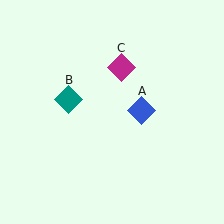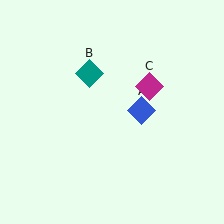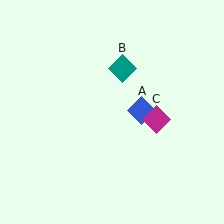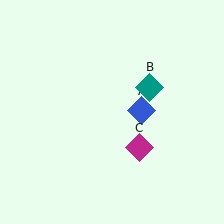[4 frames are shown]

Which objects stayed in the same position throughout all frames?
Blue diamond (object A) remained stationary.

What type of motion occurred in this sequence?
The teal diamond (object B), magenta diamond (object C) rotated clockwise around the center of the scene.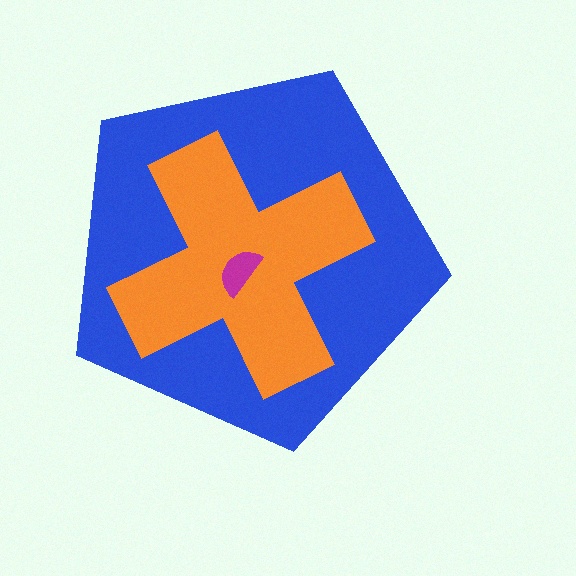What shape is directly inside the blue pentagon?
The orange cross.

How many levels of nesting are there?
3.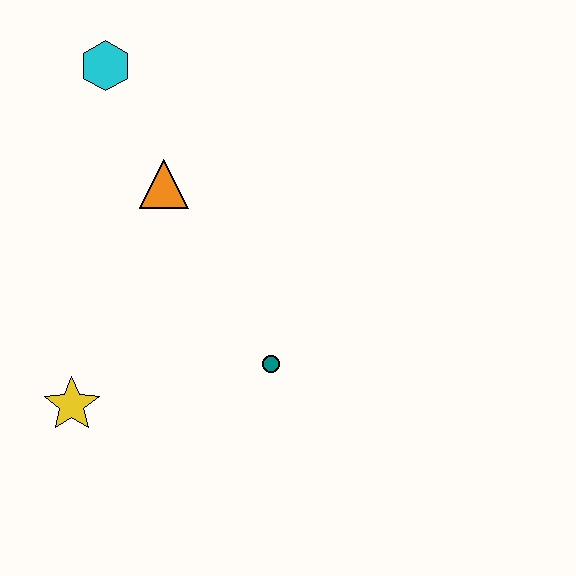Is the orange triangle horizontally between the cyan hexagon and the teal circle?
Yes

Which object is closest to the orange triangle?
The cyan hexagon is closest to the orange triangle.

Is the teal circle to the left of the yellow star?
No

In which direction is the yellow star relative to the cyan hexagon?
The yellow star is below the cyan hexagon.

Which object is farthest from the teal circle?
The cyan hexagon is farthest from the teal circle.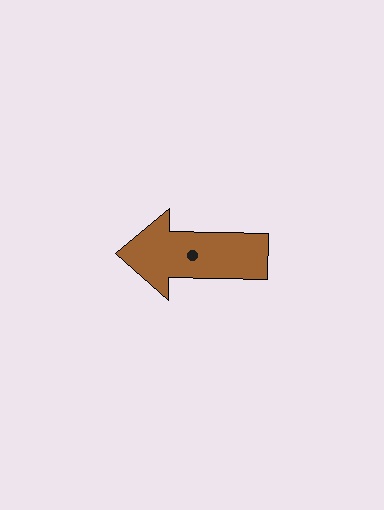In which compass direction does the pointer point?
West.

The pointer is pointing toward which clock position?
Roughly 9 o'clock.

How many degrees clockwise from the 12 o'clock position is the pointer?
Approximately 271 degrees.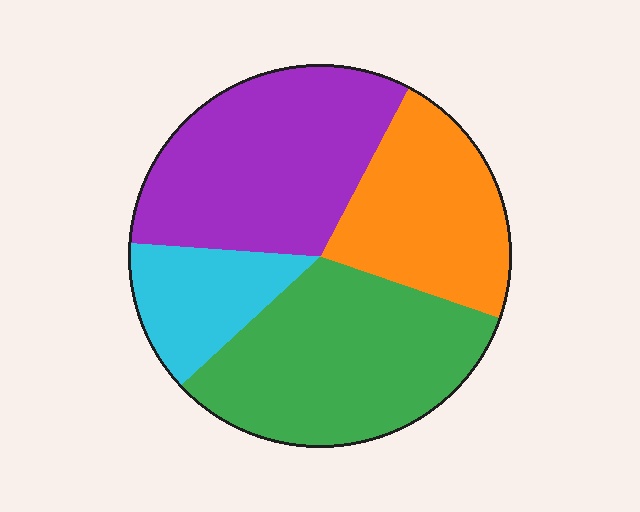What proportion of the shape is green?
Green covers 33% of the shape.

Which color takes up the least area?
Cyan, at roughly 15%.